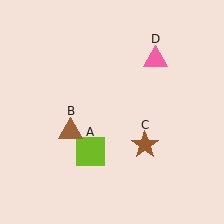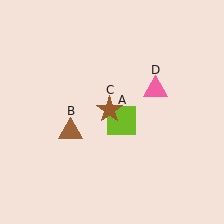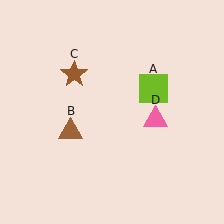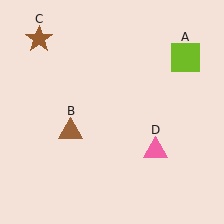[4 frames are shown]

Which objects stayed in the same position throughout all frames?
Brown triangle (object B) remained stationary.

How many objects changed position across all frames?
3 objects changed position: lime square (object A), brown star (object C), pink triangle (object D).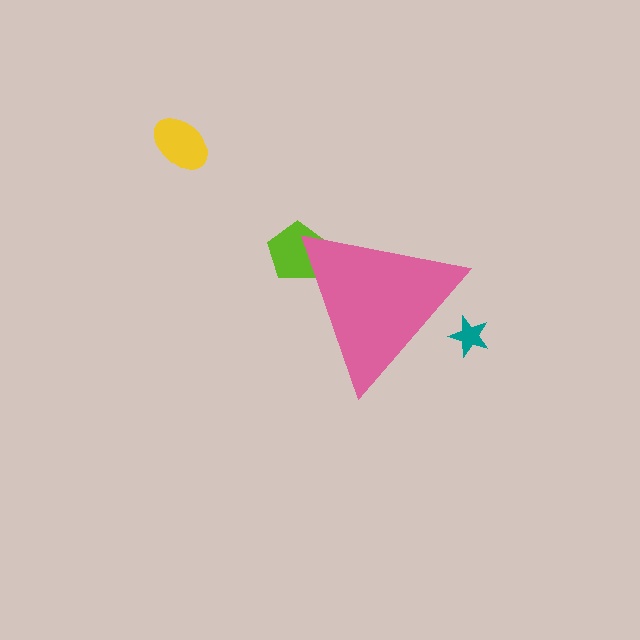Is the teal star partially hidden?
Yes, the teal star is partially hidden behind the pink triangle.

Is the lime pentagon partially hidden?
Yes, the lime pentagon is partially hidden behind the pink triangle.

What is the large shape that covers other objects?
A pink triangle.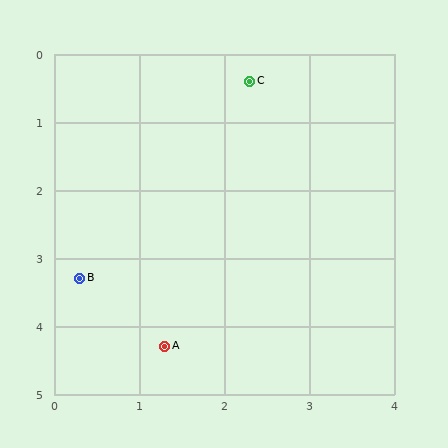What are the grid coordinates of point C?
Point C is at approximately (2.3, 0.4).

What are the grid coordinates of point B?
Point B is at approximately (0.3, 3.3).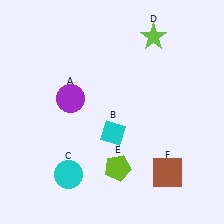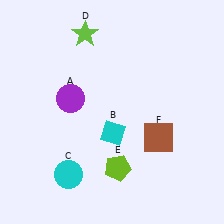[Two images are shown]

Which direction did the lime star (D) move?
The lime star (D) moved left.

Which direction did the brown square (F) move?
The brown square (F) moved up.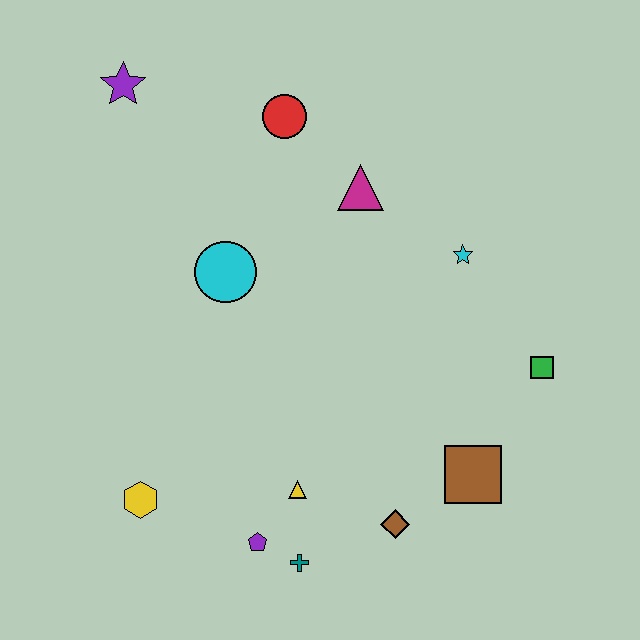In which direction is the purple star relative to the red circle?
The purple star is to the left of the red circle.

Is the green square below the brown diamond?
No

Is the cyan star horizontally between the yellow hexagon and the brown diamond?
No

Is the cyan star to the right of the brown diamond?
Yes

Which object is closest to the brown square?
The brown diamond is closest to the brown square.